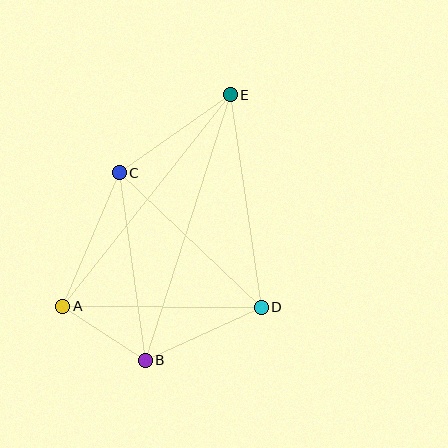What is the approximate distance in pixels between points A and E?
The distance between A and E is approximately 269 pixels.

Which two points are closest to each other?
Points A and B are closest to each other.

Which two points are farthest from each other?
Points B and E are farthest from each other.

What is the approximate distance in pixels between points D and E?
The distance between D and E is approximately 215 pixels.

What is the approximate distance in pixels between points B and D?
The distance between B and D is approximately 127 pixels.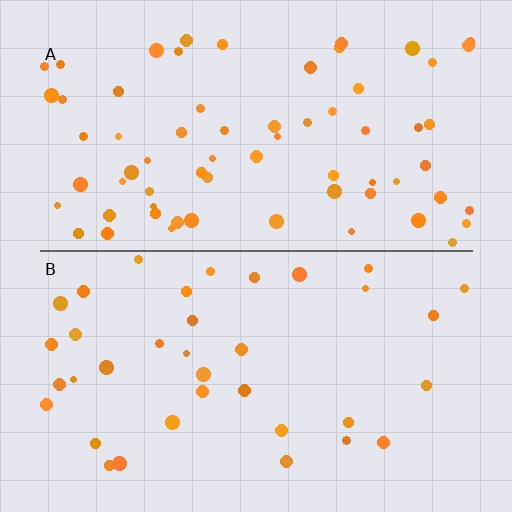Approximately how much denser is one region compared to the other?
Approximately 1.9× — region A over region B.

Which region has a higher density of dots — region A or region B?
A (the top).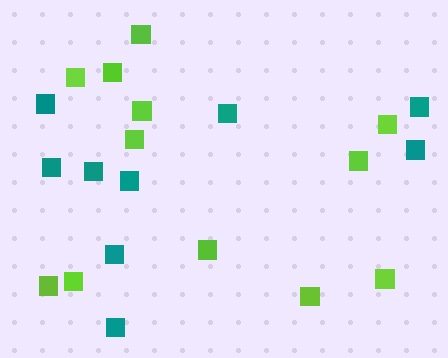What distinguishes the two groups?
There are 2 groups: one group of teal squares (9) and one group of lime squares (12).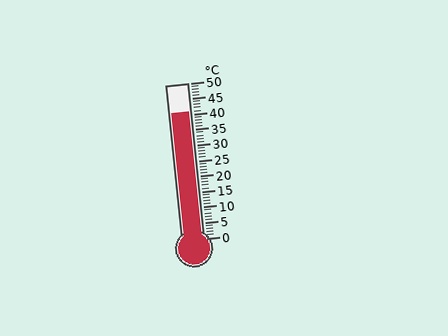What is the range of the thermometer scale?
The thermometer scale ranges from 0°C to 50°C.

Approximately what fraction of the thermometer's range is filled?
The thermometer is filled to approximately 80% of its range.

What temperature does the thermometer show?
The thermometer shows approximately 41°C.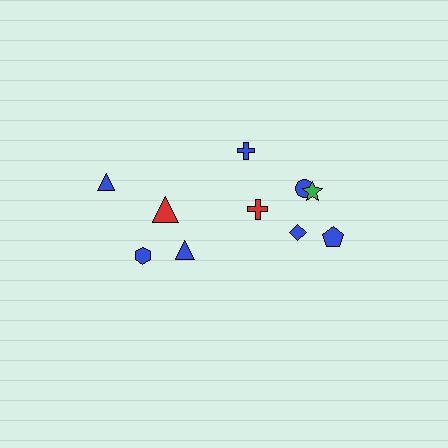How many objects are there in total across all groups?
There are 10 objects.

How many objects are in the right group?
There are 6 objects.